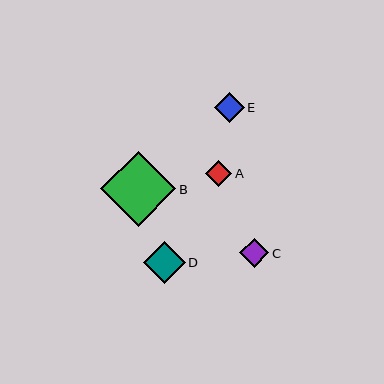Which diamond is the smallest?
Diamond A is the smallest with a size of approximately 27 pixels.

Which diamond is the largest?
Diamond B is the largest with a size of approximately 75 pixels.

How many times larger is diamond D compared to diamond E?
Diamond D is approximately 1.4 times the size of diamond E.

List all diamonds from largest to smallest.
From largest to smallest: B, D, E, C, A.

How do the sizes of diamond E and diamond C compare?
Diamond E and diamond C are approximately the same size.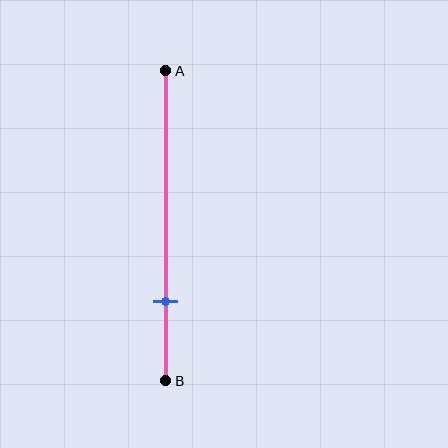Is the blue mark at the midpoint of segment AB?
No, the mark is at about 75% from A, not at the 50% midpoint.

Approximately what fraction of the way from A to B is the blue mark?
The blue mark is approximately 75% of the way from A to B.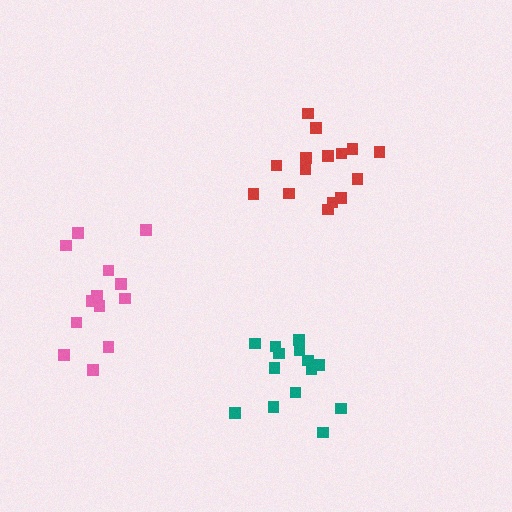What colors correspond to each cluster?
The clusters are colored: red, teal, pink.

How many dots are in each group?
Group 1: 15 dots, Group 2: 14 dots, Group 3: 13 dots (42 total).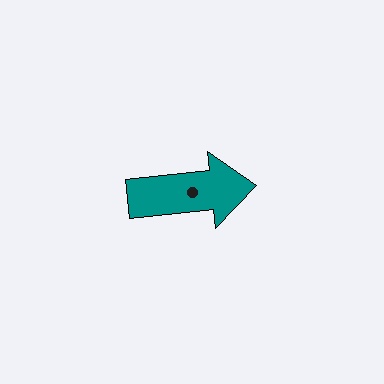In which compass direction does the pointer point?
East.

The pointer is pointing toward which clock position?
Roughly 3 o'clock.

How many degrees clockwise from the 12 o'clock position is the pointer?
Approximately 84 degrees.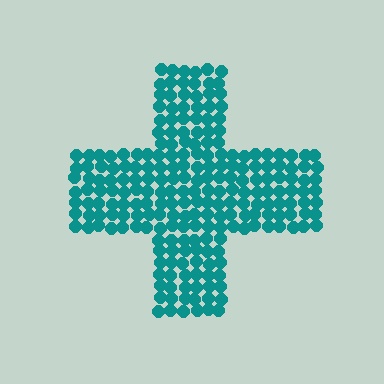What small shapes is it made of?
It is made of small circles.